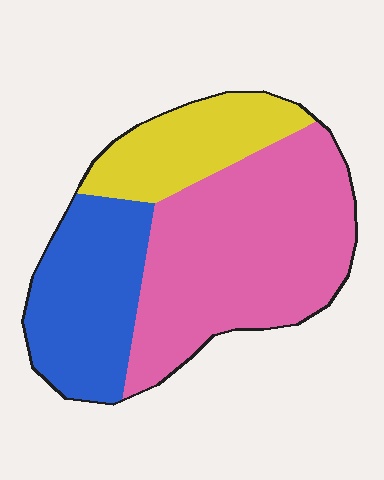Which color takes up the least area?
Yellow, at roughly 20%.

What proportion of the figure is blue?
Blue covers roughly 30% of the figure.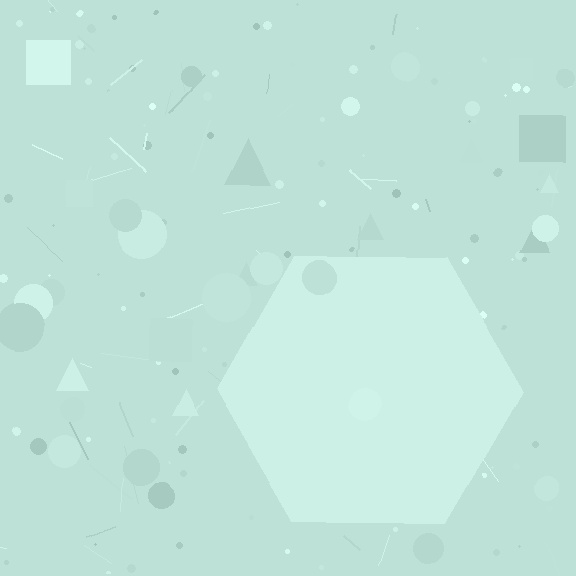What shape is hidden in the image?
A hexagon is hidden in the image.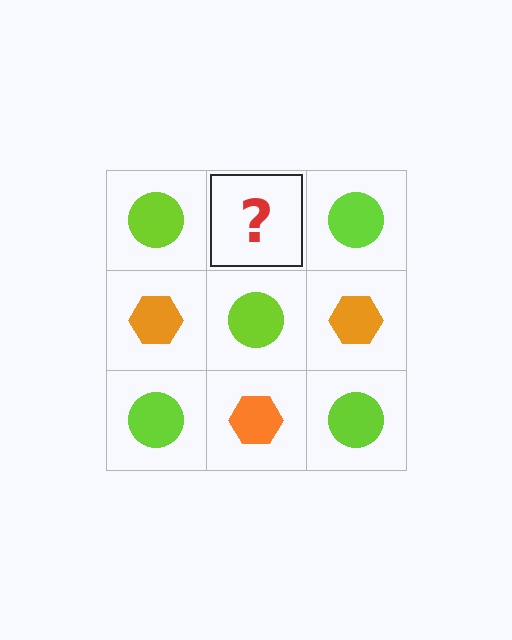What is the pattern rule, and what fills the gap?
The rule is that it alternates lime circle and orange hexagon in a checkerboard pattern. The gap should be filled with an orange hexagon.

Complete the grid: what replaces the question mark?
The question mark should be replaced with an orange hexagon.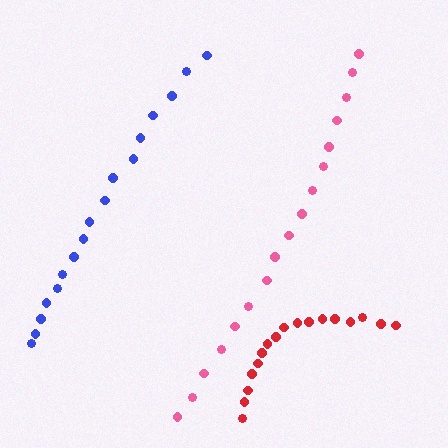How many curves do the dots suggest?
There are 3 distinct paths.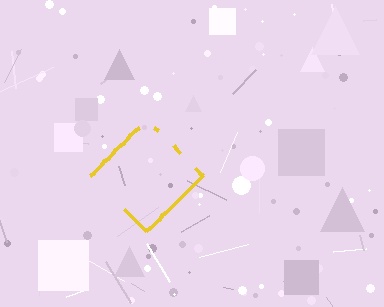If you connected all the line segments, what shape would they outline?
They would outline a diamond.